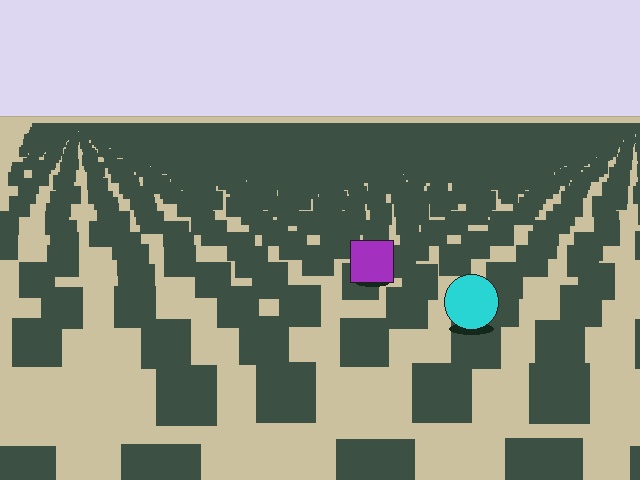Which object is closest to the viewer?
The cyan circle is closest. The texture marks near it are larger and more spread out.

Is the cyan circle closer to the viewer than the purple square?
Yes. The cyan circle is closer — you can tell from the texture gradient: the ground texture is coarser near it.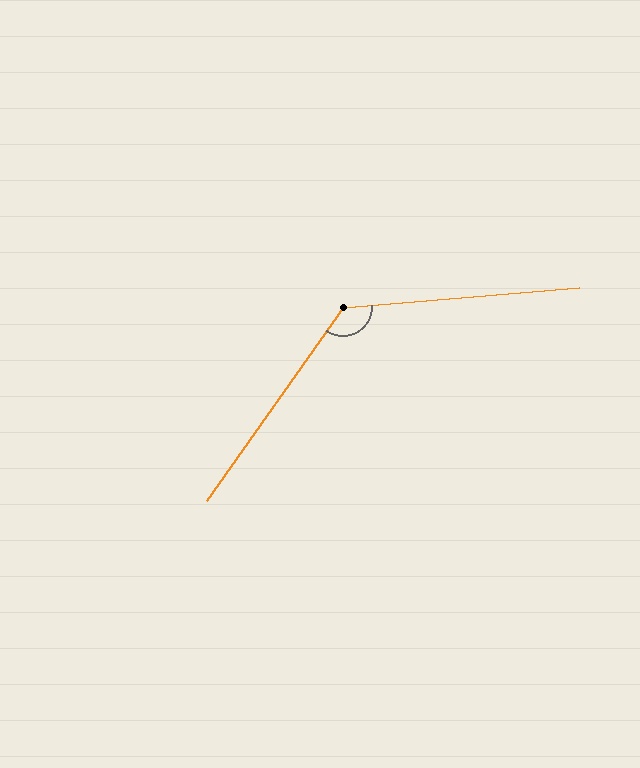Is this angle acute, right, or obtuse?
It is obtuse.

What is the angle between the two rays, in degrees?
Approximately 130 degrees.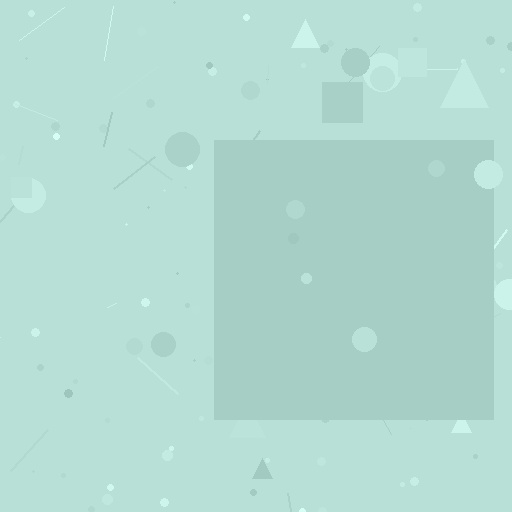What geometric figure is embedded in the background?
A square is embedded in the background.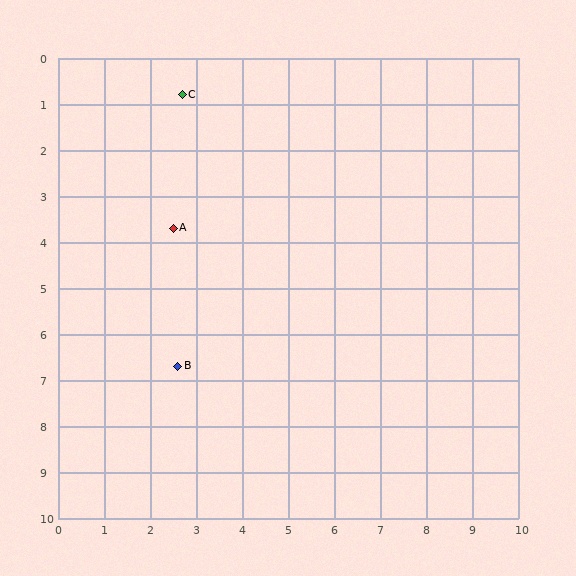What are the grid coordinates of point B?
Point B is at approximately (2.6, 6.7).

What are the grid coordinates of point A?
Point A is at approximately (2.5, 3.7).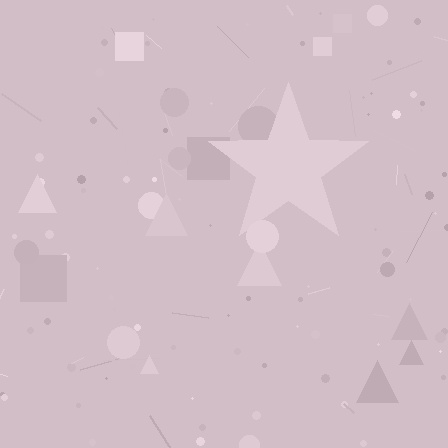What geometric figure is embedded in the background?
A star is embedded in the background.